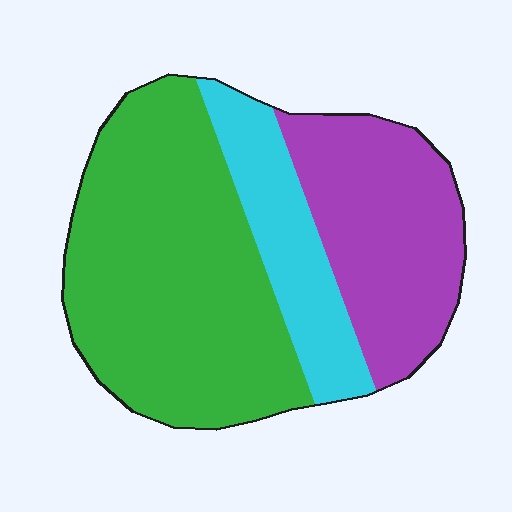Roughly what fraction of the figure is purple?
Purple takes up about one third (1/3) of the figure.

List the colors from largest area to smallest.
From largest to smallest: green, purple, cyan.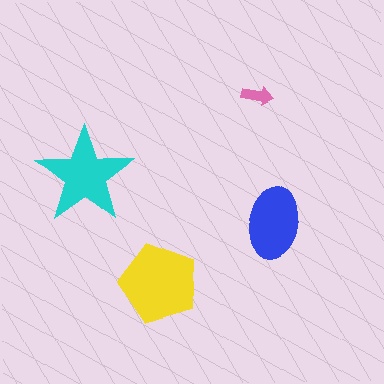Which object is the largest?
The yellow pentagon.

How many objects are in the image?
There are 4 objects in the image.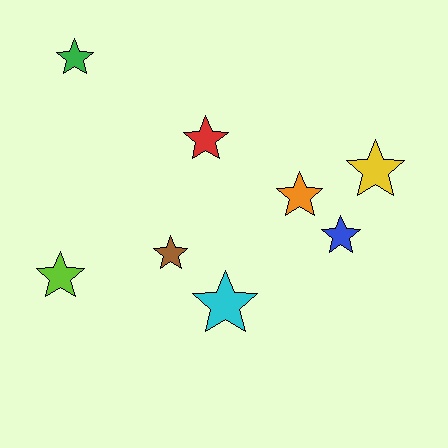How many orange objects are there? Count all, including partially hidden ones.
There is 1 orange object.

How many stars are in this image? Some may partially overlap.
There are 8 stars.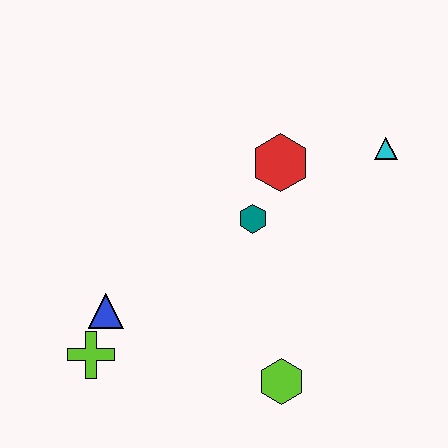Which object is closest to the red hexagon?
The teal hexagon is closest to the red hexagon.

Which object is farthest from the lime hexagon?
The cyan triangle is farthest from the lime hexagon.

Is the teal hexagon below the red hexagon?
Yes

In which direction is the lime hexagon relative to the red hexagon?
The lime hexagon is below the red hexagon.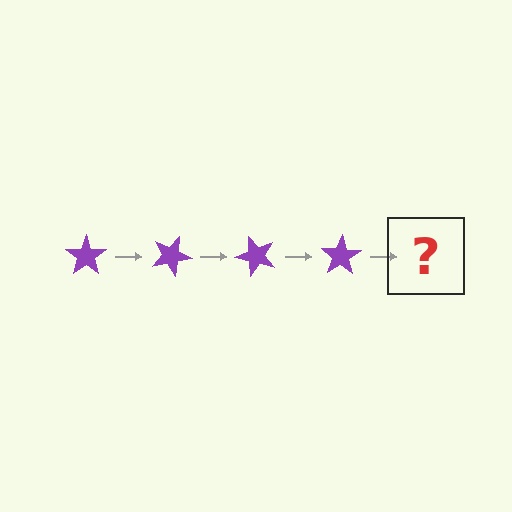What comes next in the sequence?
The next element should be a purple star rotated 100 degrees.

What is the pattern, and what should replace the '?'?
The pattern is that the star rotates 25 degrees each step. The '?' should be a purple star rotated 100 degrees.